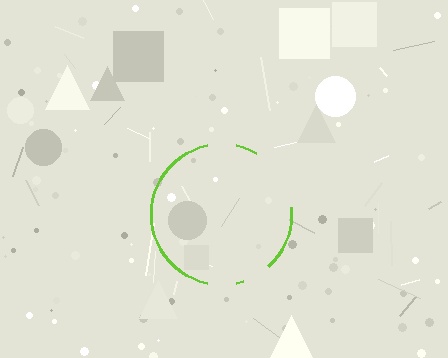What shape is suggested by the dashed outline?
The dashed outline suggests a circle.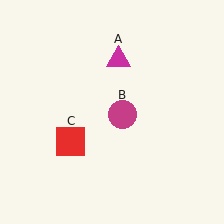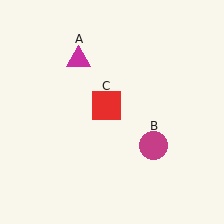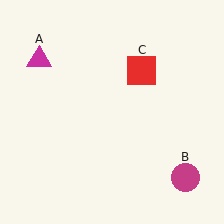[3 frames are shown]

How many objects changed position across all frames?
3 objects changed position: magenta triangle (object A), magenta circle (object B), red square (object C).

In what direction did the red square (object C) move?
The red square (object C) moved up and to the right.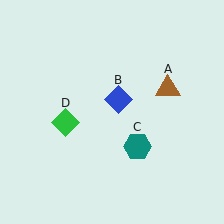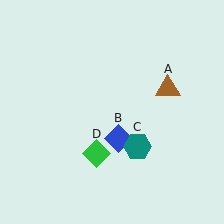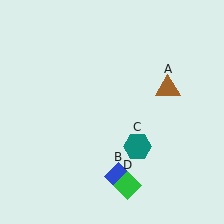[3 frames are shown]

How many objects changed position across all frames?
2 objects changed position: blue diamond (object B), green diamond (object D).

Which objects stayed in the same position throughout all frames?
Brown triangle (object A) and teal hexagon (object C) remained stationary.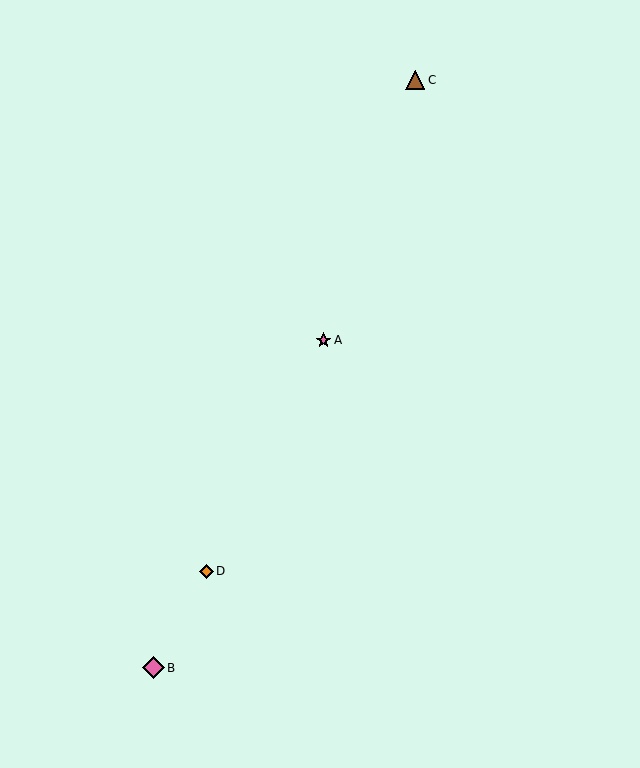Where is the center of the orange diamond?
The center of the orange diamond is at (206, 571).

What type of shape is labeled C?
Shape C is a brown triangle.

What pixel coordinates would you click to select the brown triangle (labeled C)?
Click at (415, 80) to select the brown triangle C.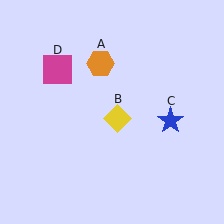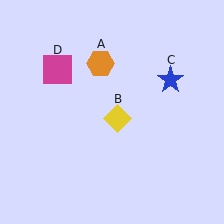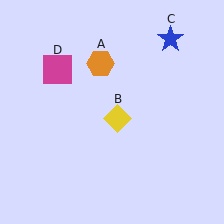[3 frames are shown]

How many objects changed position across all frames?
1 object changed position: blue star (object C).